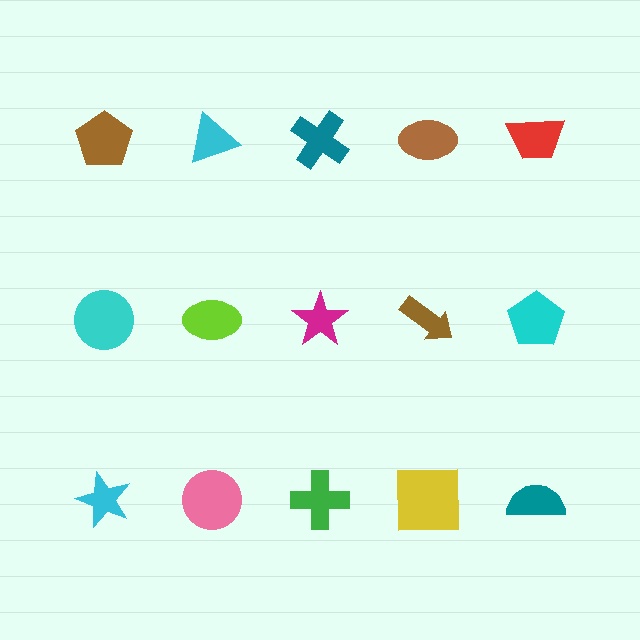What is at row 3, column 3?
A green cross.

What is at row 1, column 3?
A teal cross.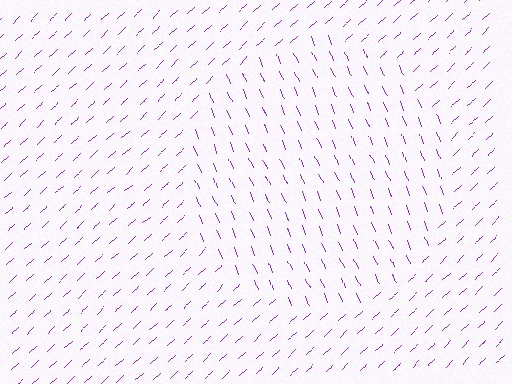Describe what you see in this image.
The image is filled with small purple line segments. A circle region in the image has lines oriented differently from the surrounding lines, creating a visible texture boundary.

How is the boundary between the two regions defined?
The boundary is defined purely by a change in line orientation (approximately 70 degrees difference). All lines are the same color and thickness.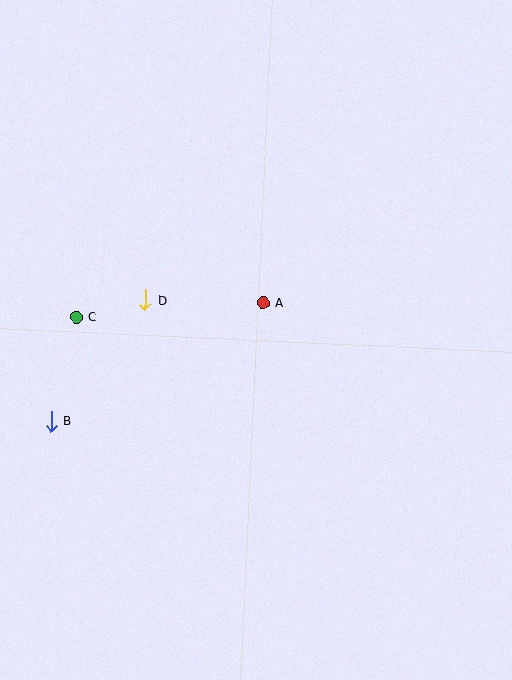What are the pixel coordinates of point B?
Point B is at (51, 421).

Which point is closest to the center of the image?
Point A at (263, 302) is closest to the center.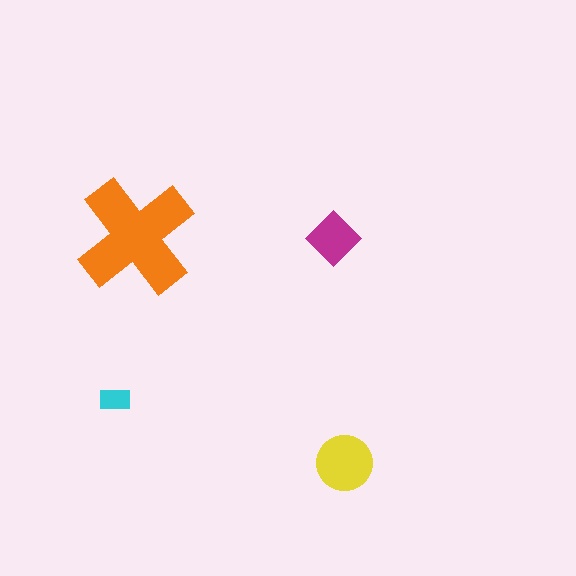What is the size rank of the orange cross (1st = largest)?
1st.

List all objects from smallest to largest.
The cyan rectangle, the magenta diamond, the yellow circle, the orange cross.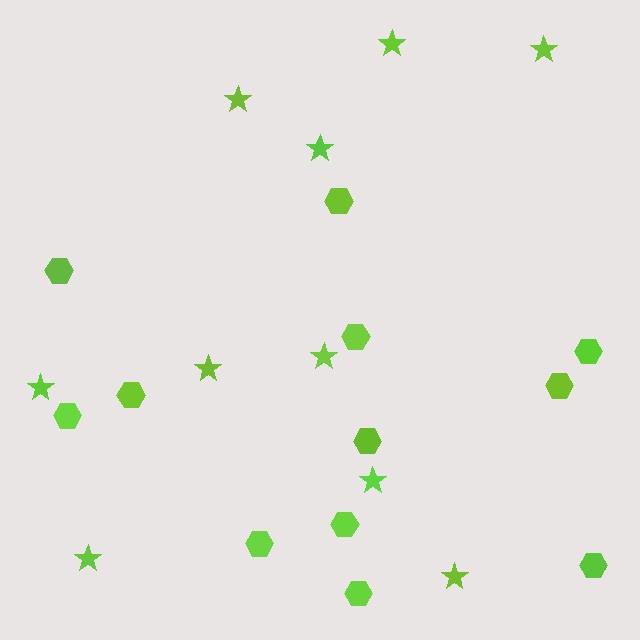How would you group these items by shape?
There are 2 groups: one group of stars (10) and one group of hexagons (12).